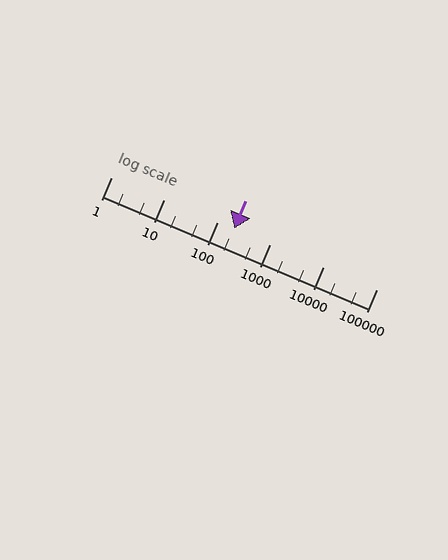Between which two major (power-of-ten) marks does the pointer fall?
The pointer is between 100 and 1000.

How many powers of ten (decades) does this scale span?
The scale spans 5 decades, from 1 to 100000.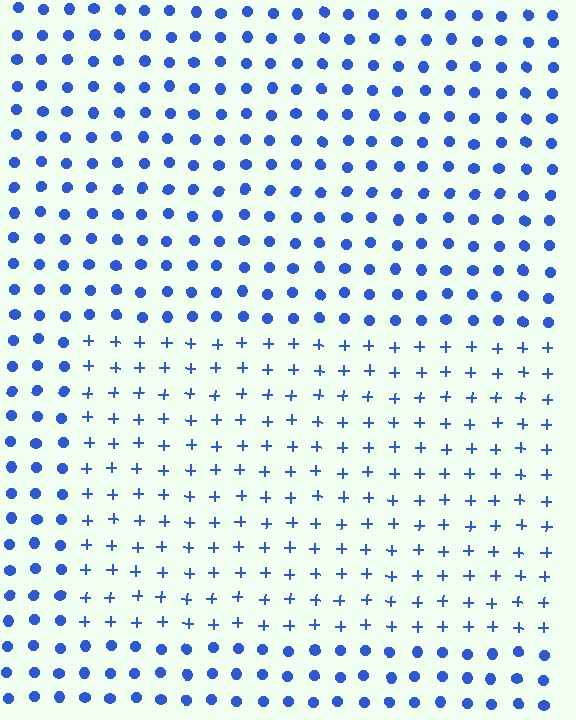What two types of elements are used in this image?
The image uses plus signs inside the rectangle region and circles outside it.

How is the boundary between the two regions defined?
The boundary is defined by a change in element shape: plus signs inside vs. circles outside. All elements share the same color and spacing.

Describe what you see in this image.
The image is filled with small blue elements arranged in a uniform grid. A rectangle-shaped region contains plus signs, while the surrounding area contains circles. The boundary is defined purely by the change in element shape.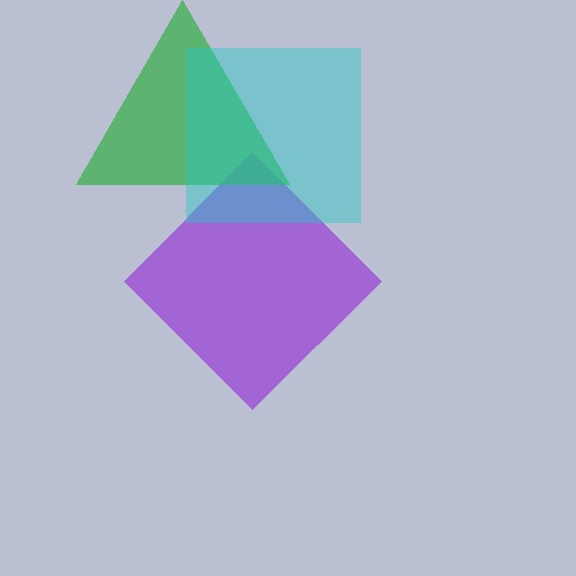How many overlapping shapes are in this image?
There are 3 overlapping shapes in the image.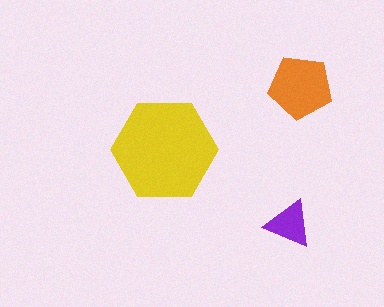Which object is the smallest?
The purple triangle.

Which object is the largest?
The yellow hexagon.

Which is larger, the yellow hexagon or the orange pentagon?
The yellow hexagon.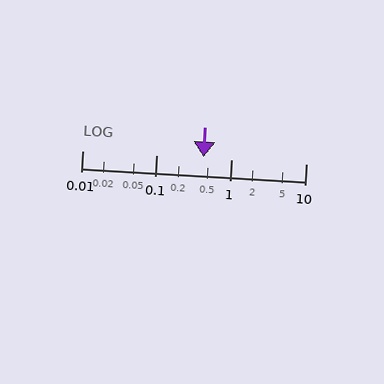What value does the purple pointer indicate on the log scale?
The pointer indicates approximately 0.43.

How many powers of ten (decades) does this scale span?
The scale spans 3 decades, from 0.01 to 10.